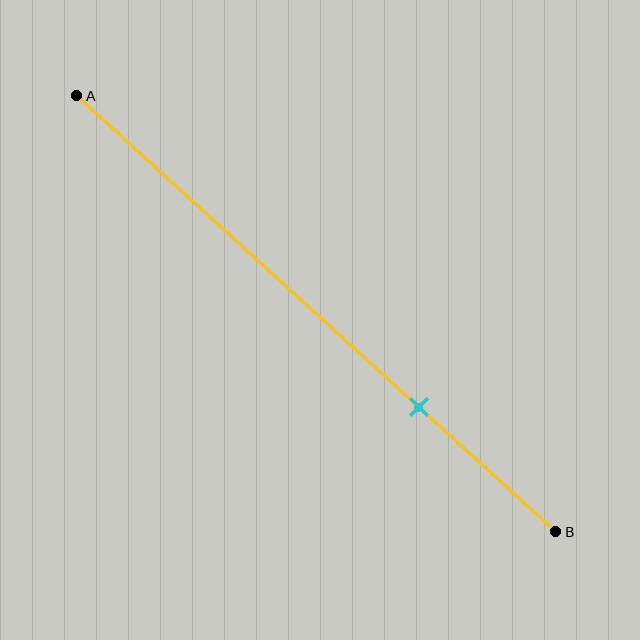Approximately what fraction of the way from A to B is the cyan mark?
The cyan mark is approximately 70% of the way from A to B.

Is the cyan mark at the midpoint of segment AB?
No, the mark is at about 70% from A, not at the 50% midpoint.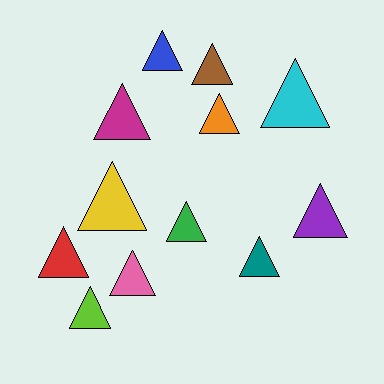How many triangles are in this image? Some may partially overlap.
There are 12 triangles.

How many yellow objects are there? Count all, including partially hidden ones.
There is 1 yellow object.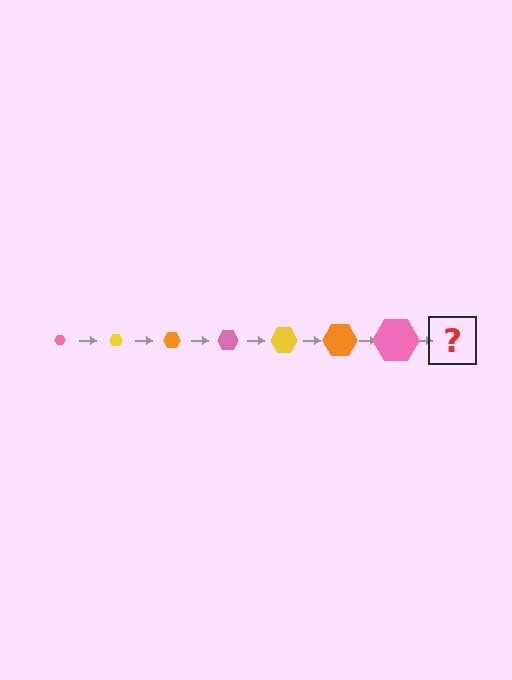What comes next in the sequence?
The next element should be a yellow hexagon, larger than the previous one.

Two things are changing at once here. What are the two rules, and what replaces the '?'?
The two rules are that the hexagon grows larger each step and the color cycles through pink, yellow, and orange. The '?' should be a yellow hexagon, larger than the previous one.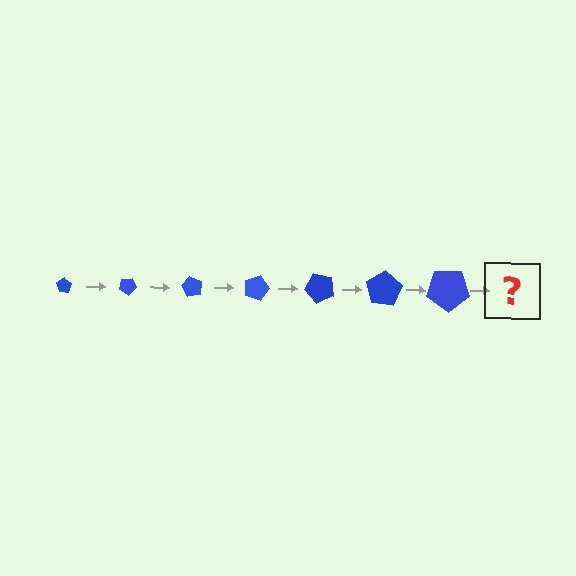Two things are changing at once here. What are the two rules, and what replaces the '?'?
The two rules are that the pentagon grows larger each step and it rotates 30 degrees each step. The '?' should be a pentagon, larger than the previous one and rotated 210 degrees from the start.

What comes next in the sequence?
The next element should be a pentagon, larger than the previous one and rotated 210 degrees from the start.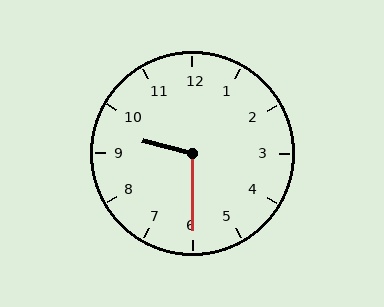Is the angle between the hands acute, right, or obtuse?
It is obtuse.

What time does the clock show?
9:30.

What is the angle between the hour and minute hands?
Approximately 105 degrees.